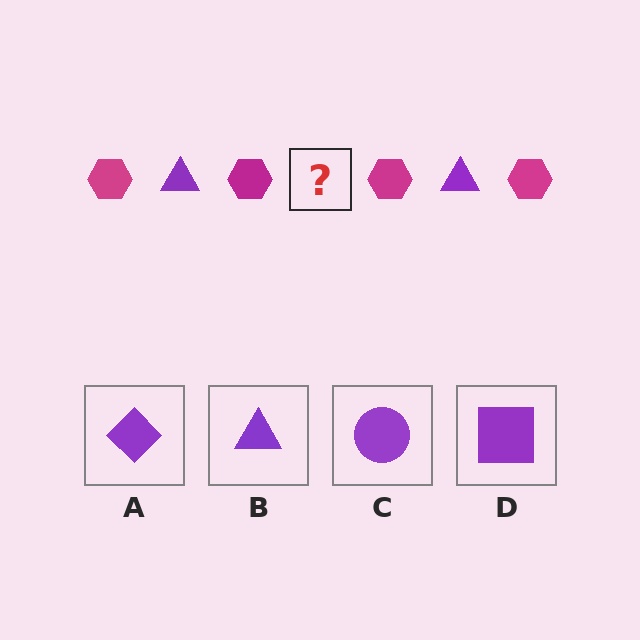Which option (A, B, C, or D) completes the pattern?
B.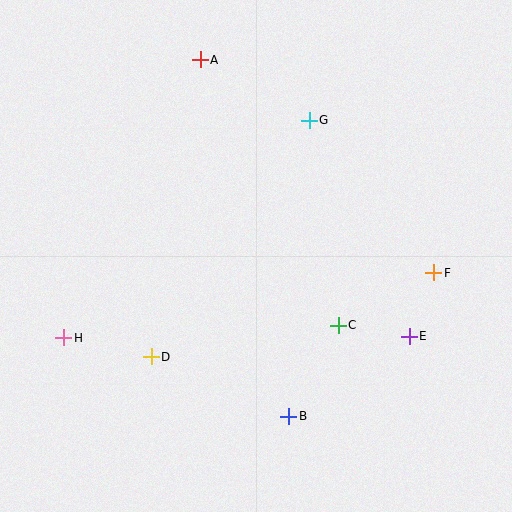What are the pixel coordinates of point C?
Point C is at (338, 325).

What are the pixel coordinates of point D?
Point D is at (151, 357).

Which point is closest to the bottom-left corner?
Point H is closest to the bottom-left corner.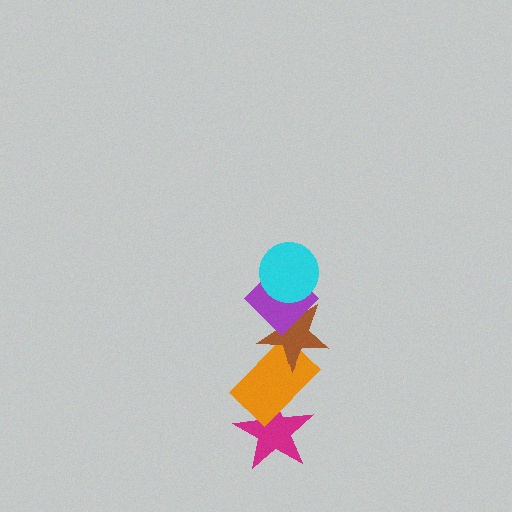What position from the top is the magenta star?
The magenta star is 5th from the top.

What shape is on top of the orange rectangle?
The brown star is on top of the orange rectangle.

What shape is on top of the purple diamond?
The cyan circle is on top of the purple diamond.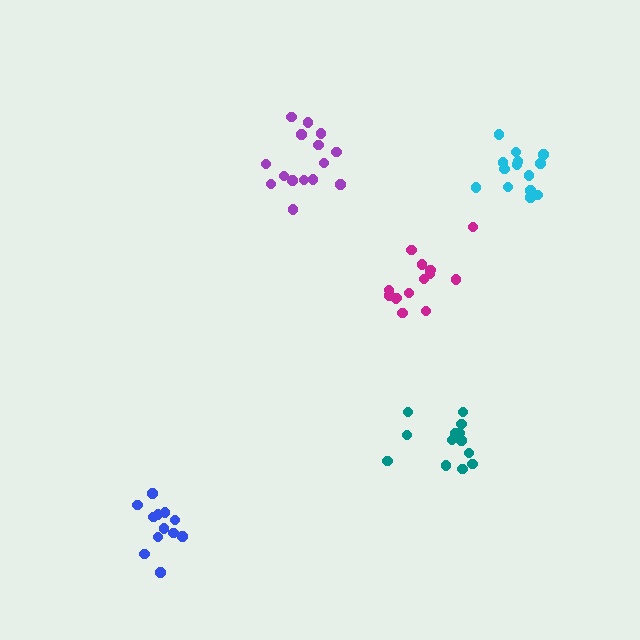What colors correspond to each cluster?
The clusters are colored: purple, teal, cyan, magenta, blue.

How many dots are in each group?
Group 1: 15 dots, Group 2: 14 dots, Group 3: 14 dots, Group 4: 14 dots, Group 5: 12 dots (69 total).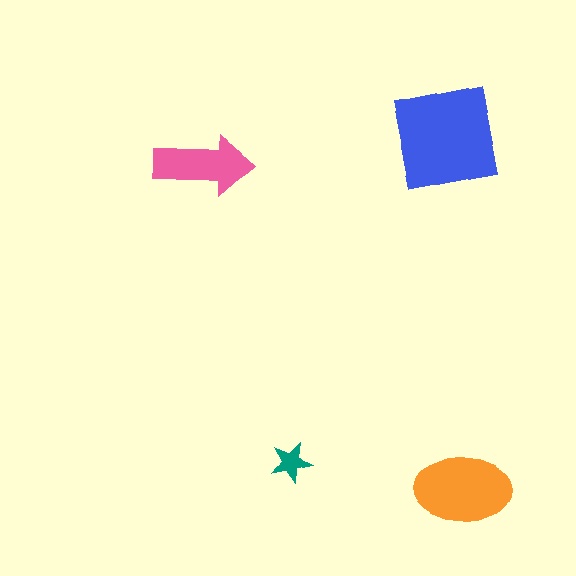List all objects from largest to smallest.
The blue square, the orange ellipse, the pink arrow, the teal star.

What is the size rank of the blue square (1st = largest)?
1st.